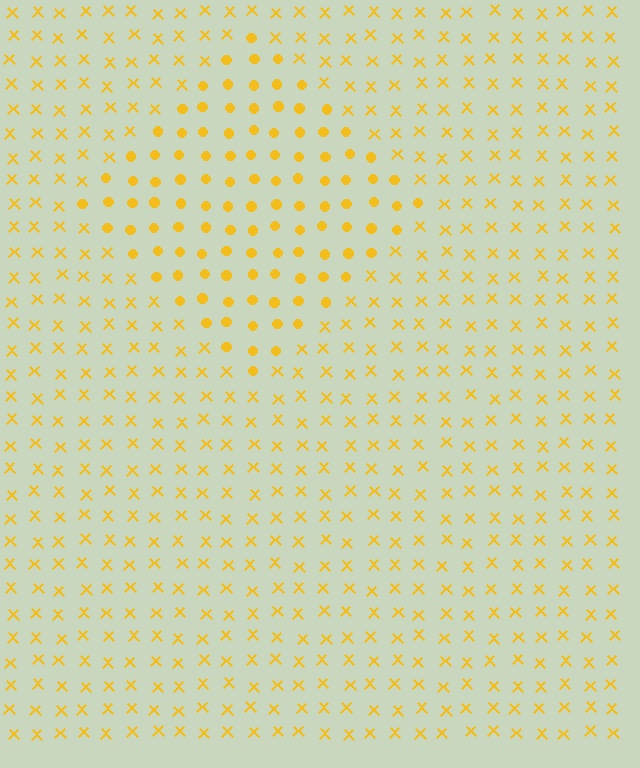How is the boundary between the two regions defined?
The boundary is defined by a change in element shape: circles inside vs. X marks outside. All elements share the same color and spacing.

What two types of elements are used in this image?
The image uses circles inside the diamond region and X marks outside it.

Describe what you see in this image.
The image is filled with small yellow elements arranged in a uniform grid. A diamond-shaped region contains circles, while the surrounding area contains X marks. The boundary is defined purely by the change in element shape.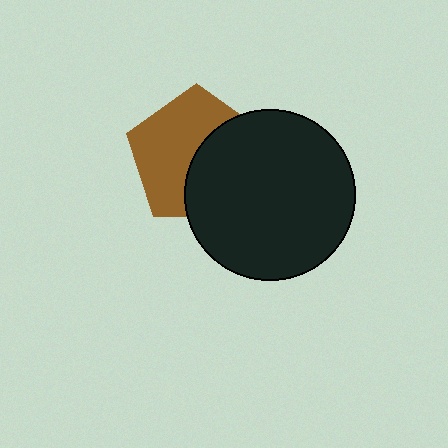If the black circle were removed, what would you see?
You would see the complete brown pentagon.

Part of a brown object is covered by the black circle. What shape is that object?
It is a pentagon.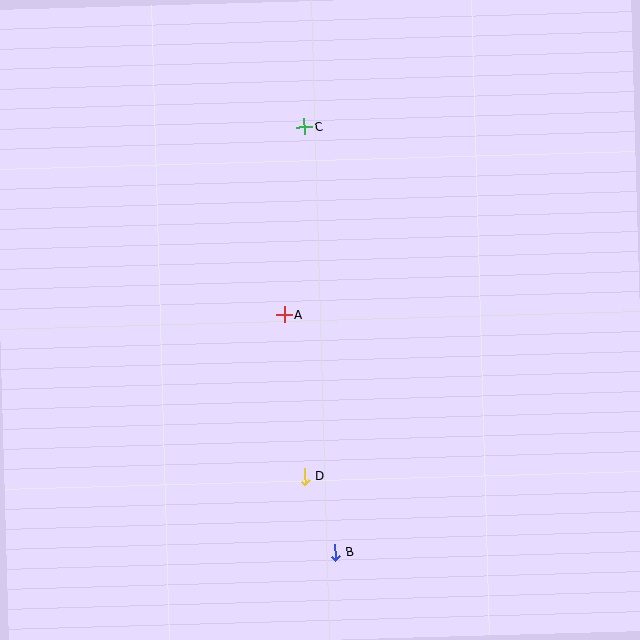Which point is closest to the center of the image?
Point A at (284, 315) is closest to the center.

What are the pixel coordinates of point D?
Point D is at (305, 477).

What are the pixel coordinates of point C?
Point C is at (304, 127).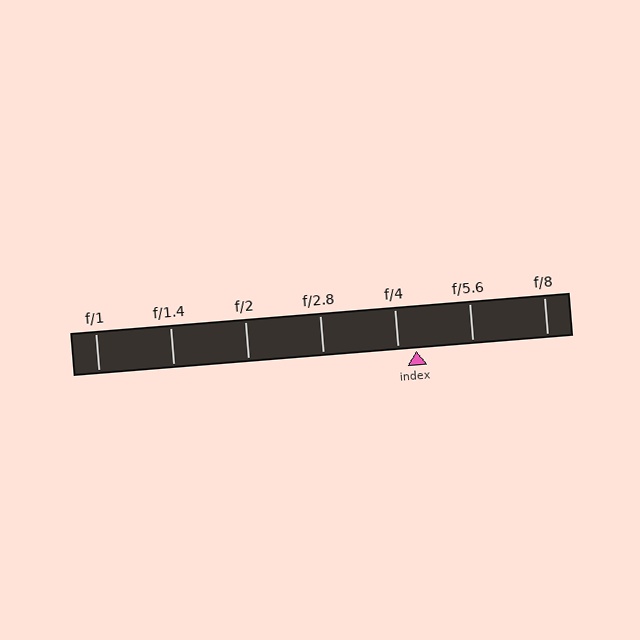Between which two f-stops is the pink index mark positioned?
The index mark is between f/4 and f/5.6.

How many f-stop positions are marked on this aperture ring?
There are 7 f-stop positions marked.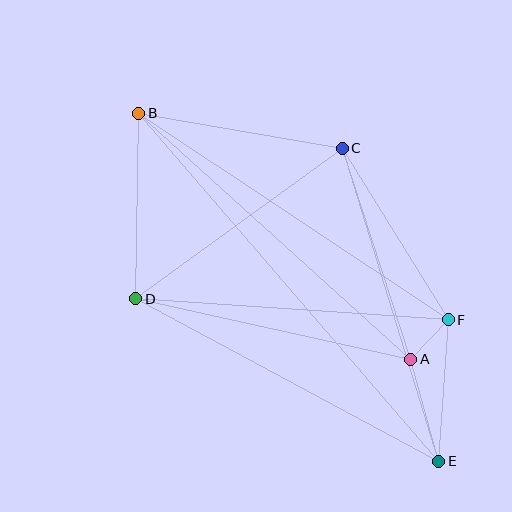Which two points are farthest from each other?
Points B and E are farthest from each other.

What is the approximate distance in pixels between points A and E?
The distance between A and E is approximately 106 pixels.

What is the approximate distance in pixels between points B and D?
The distance between B and D is approximately 186 pixels.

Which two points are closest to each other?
Points A and F are closest to each other.